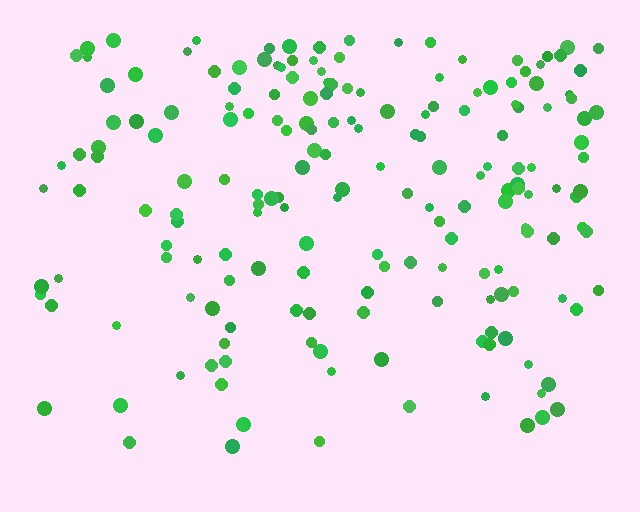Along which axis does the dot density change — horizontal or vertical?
Vertical.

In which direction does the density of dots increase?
From bottom to top, with the top side densest.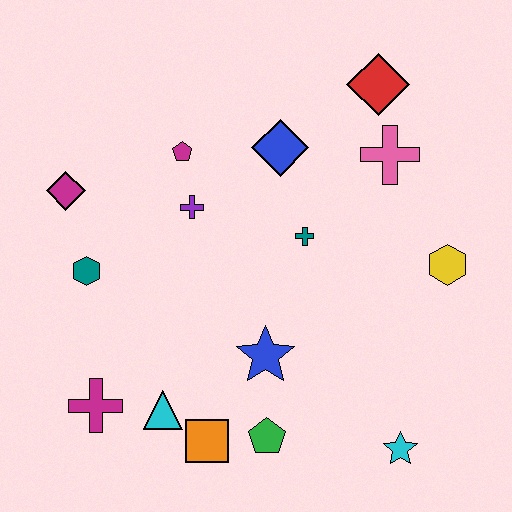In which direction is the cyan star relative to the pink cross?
The cyan star is below the pink cross.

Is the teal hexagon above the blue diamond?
No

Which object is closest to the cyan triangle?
The orange square is closest to the cyan triangle.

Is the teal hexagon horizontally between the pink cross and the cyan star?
No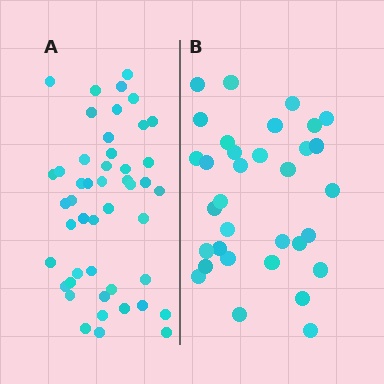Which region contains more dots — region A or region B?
Region A (the left region) has more dots.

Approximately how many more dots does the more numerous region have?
Region A has approximately 15 more dots than region B.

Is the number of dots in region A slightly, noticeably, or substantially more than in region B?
Region A has noticeably more, but not dramatically so. The ratio is roughly 1.4 to 1.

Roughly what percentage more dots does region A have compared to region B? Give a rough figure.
About 40% more.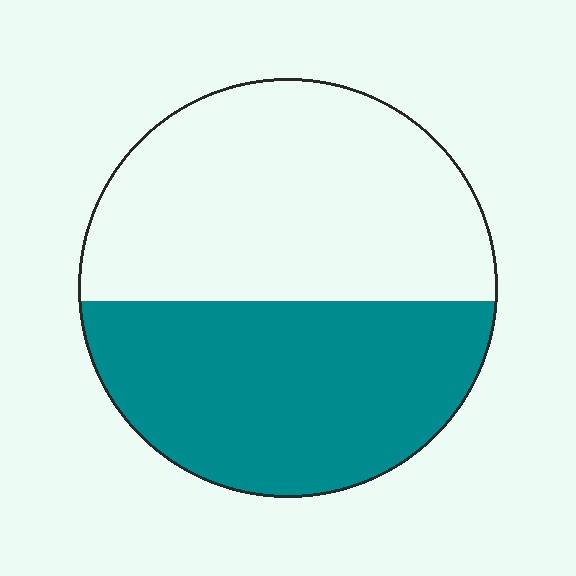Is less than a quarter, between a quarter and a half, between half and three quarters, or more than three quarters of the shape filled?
Between a quarter and a half.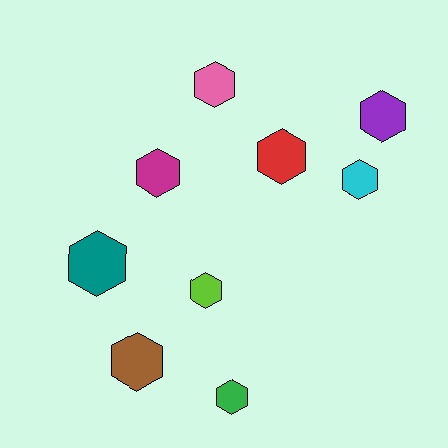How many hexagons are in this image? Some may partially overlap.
There are 9 hexagons.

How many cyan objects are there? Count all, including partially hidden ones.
There is 1 cyan object.